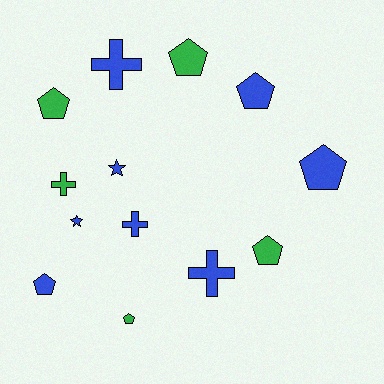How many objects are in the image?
There are 13 objects.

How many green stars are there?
There are no green stars.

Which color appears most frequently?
Blue, with 8 objects.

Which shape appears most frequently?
Pentagon, with 7 objects.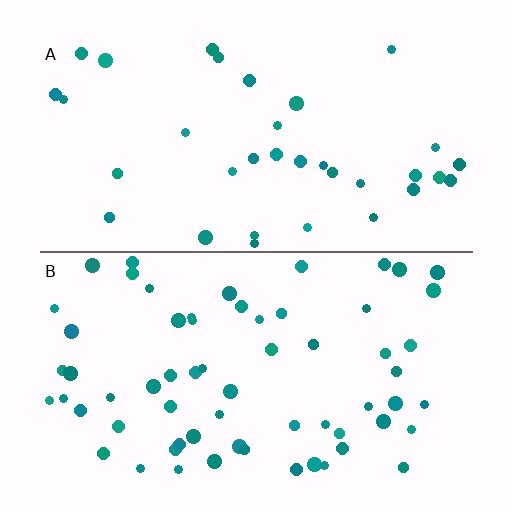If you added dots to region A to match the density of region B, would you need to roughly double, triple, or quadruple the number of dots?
Approximately double.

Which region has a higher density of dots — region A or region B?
B (the bottom).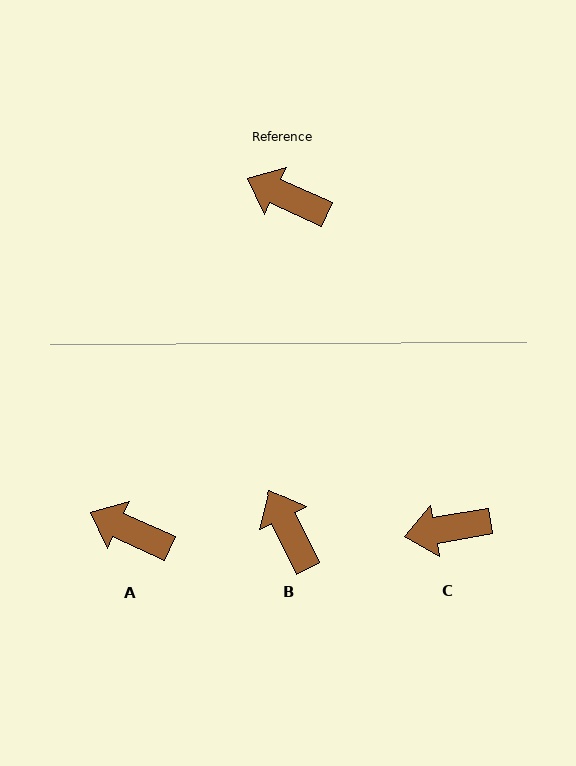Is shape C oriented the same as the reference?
No, it is off by about 35 degrees.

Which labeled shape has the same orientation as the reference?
A.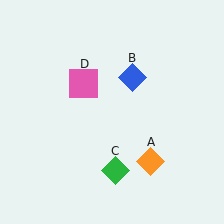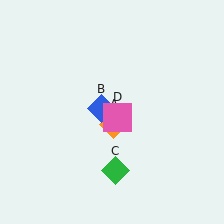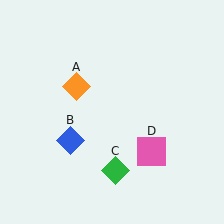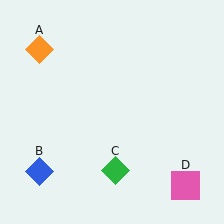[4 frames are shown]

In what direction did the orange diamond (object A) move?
The orange diamond (object A) moved up and to the left.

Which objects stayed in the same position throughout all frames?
Green diamond (object C) remained stationary.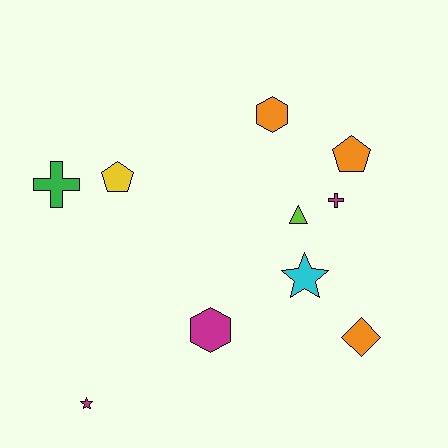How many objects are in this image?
There are 10 objects.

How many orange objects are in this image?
There are 3 orange objects.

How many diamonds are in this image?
There is 1 diamond.